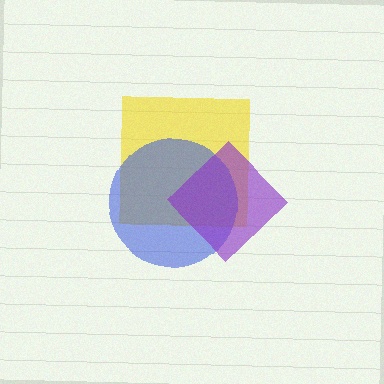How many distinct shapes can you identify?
There are 3 distinct shapes: a yellow square, a blue circle, a purple diamond.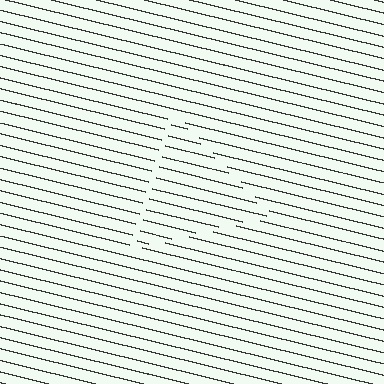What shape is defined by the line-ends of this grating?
An illusory triangle. The interior of the shape contains the same grating, shifted by half a period — the contour is defined by the phase discontinuity where line-ends from the inner and outer gratings abut.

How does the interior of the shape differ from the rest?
The interior of the shape contains the same grating, shifted by half a period — the contour is defined by the phase discontinuity where line-ends from the inner and outer gratings abut.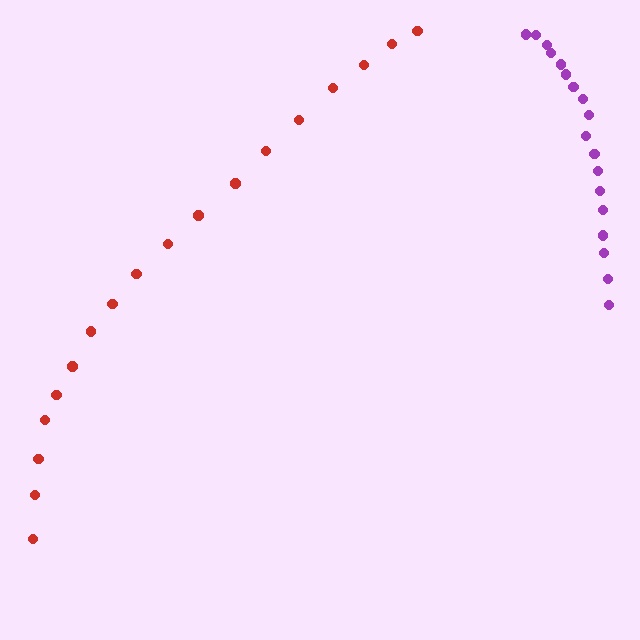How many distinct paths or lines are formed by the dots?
There are 2 distinct paths.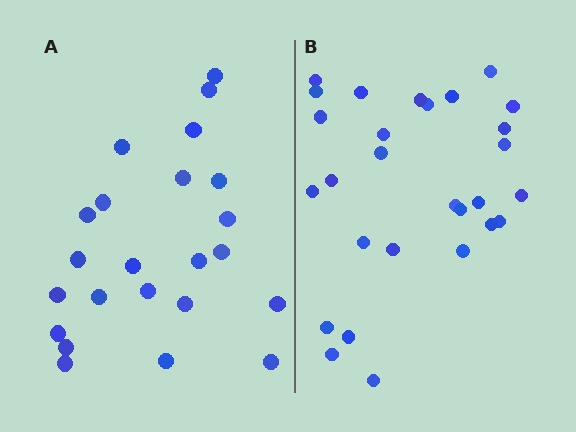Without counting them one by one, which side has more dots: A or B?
Region B (the right region) has more dots.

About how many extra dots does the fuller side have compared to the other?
Region B has about 5 more dots than region A.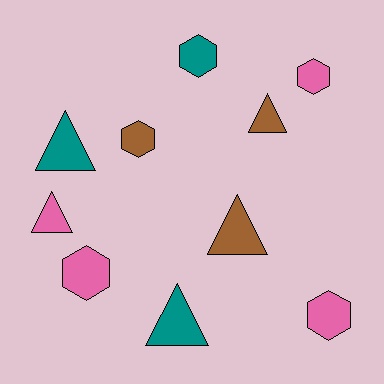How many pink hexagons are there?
There are 3 pink hexagons.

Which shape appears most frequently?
Triangle, with 5 objects.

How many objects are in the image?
There are 10 objects.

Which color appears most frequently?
Pink, with 4 objects.